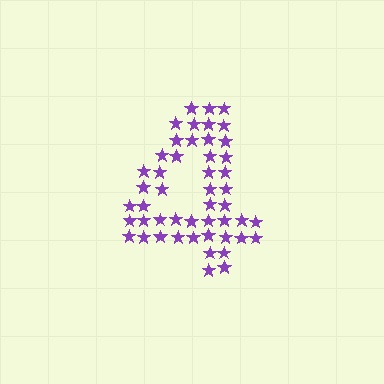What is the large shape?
The large shape is the digit 4.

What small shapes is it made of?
It is made of small stars.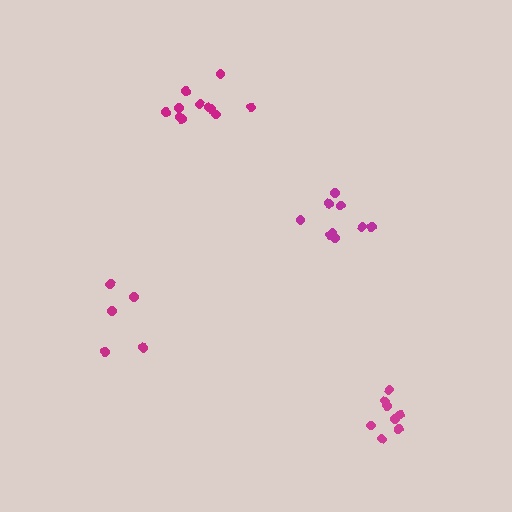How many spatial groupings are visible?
There are 4 spatial groupings.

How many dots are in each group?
Group 1: 8 dots, Group 2: 9 dots, Group 3: 11 dots, Group 4: 5 dots (33 total).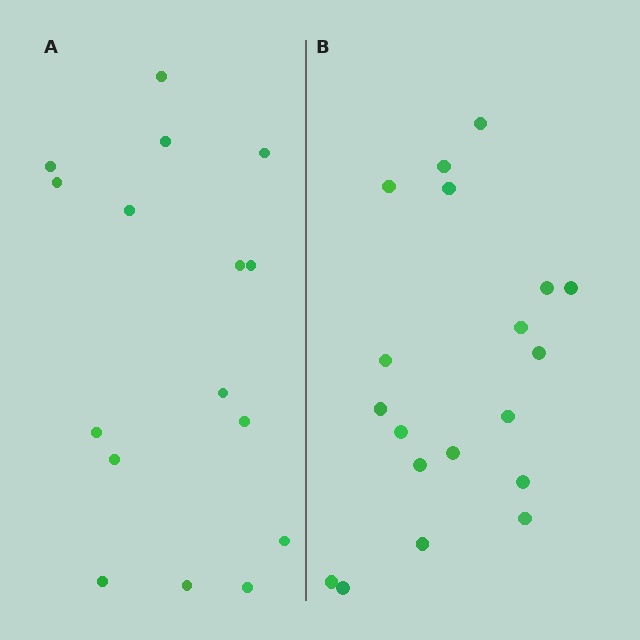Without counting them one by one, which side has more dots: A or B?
Region B (the right region) has more dots.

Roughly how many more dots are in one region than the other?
Region B has just a few more — roughly 2 or 3 more dots than region A.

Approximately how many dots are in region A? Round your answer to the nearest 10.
About 20 dots. (The exact count is 16, which rounds to 20.)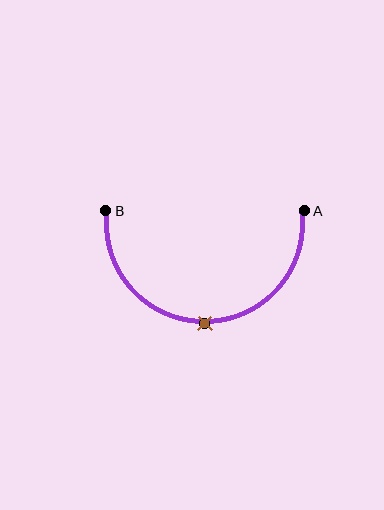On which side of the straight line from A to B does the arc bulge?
The arc bulges below the straight line connecting A and B.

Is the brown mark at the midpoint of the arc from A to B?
Yes. The brown mark lies on the arc at equal arc-length from both A and B — it is the arc midpoint.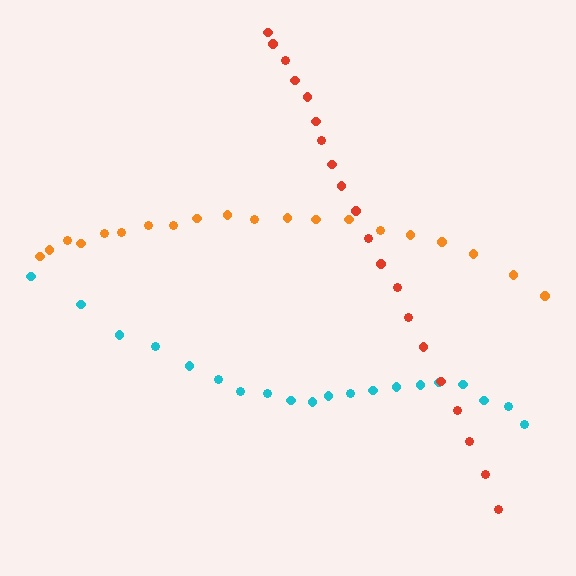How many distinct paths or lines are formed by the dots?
There are 3 distinct paths.